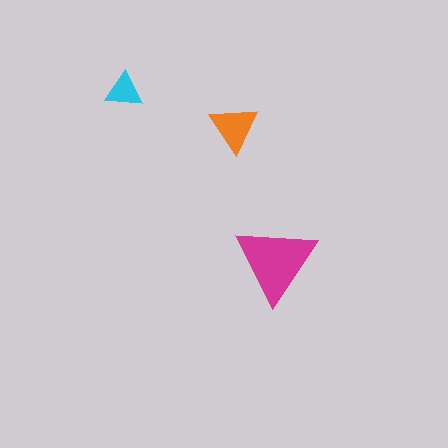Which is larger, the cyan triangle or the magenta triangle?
The magenta one.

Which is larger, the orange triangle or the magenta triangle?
The magenta one.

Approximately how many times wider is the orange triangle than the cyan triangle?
About 1.5 times wider.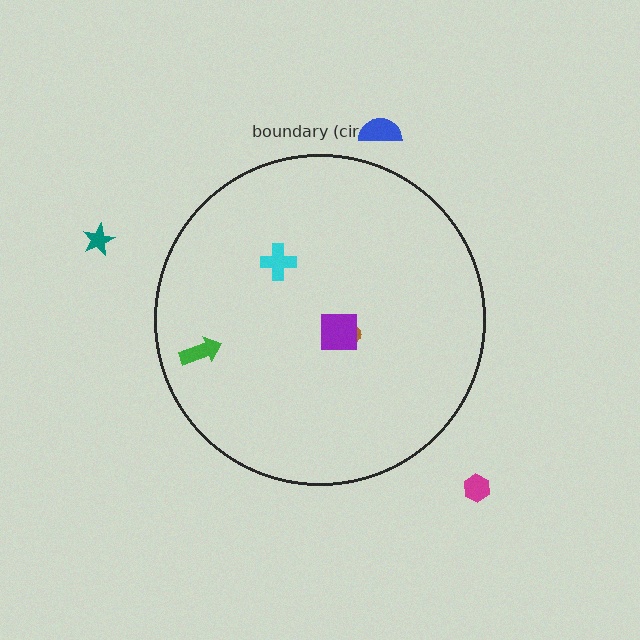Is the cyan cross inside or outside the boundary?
Inside.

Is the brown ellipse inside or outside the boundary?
Inside.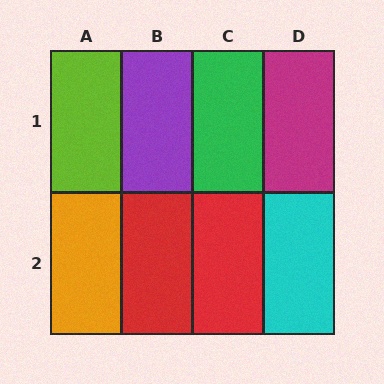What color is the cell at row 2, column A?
Orange.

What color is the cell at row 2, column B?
Red.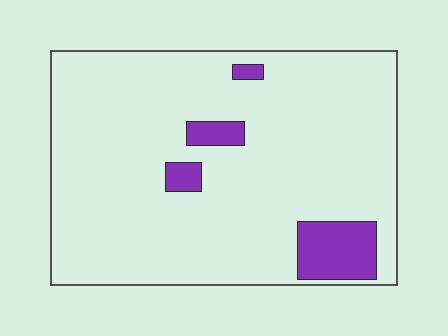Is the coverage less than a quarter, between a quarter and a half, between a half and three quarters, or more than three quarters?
Less than a quarter.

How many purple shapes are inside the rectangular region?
4.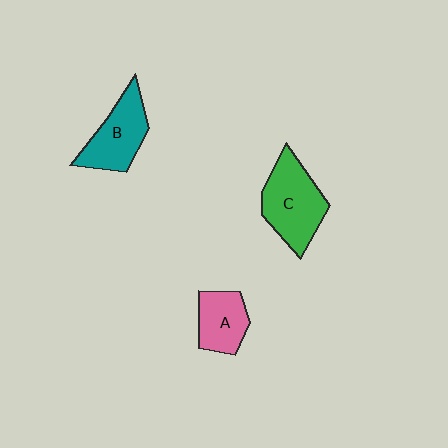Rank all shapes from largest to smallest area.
From largest to smallest: C (green), B (teal), A (pink).